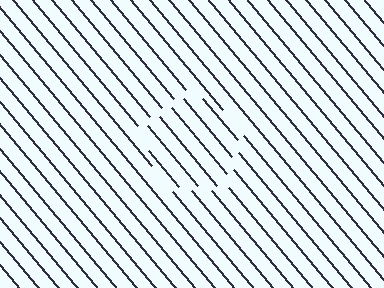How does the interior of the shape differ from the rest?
The interior of the shape contains the same grating, shifted by half a period — the contour is defined by the phase discontinuity where line-ends from the inner and outer gratings abut.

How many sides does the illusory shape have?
5 sides — the line-ends trace a pentagon.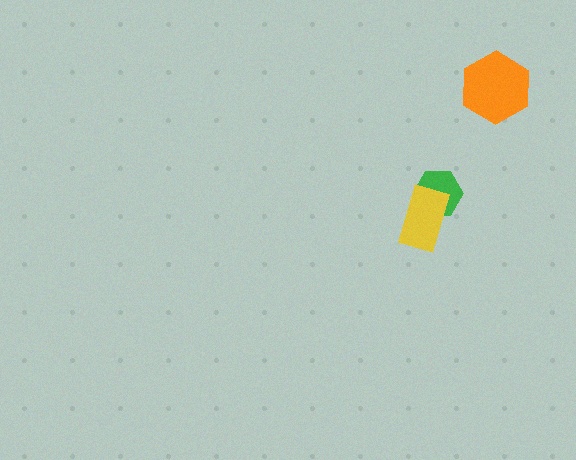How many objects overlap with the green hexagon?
1 object overlaps with the green hexagon.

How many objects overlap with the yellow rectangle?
1 object overlaps with the yellow rectangle.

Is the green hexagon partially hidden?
Yes, it is partially covered by another shape.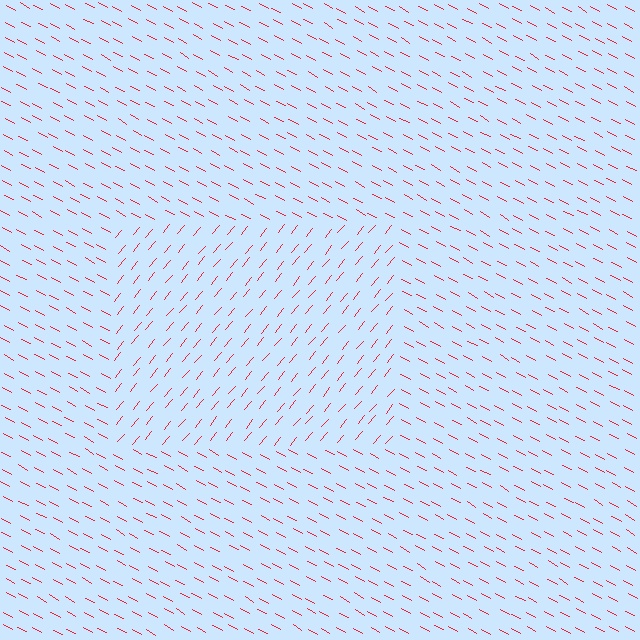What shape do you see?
I see a rectangle.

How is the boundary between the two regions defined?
The boundary is defined purely by a change in line orientation (approximately 79 degrees difference). All lines are the same color and thickness.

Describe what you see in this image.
The image is filled with small red line segments. A rectangle region in the image has lines oriented differently from the surrounding lines, creating a visible texture boundary.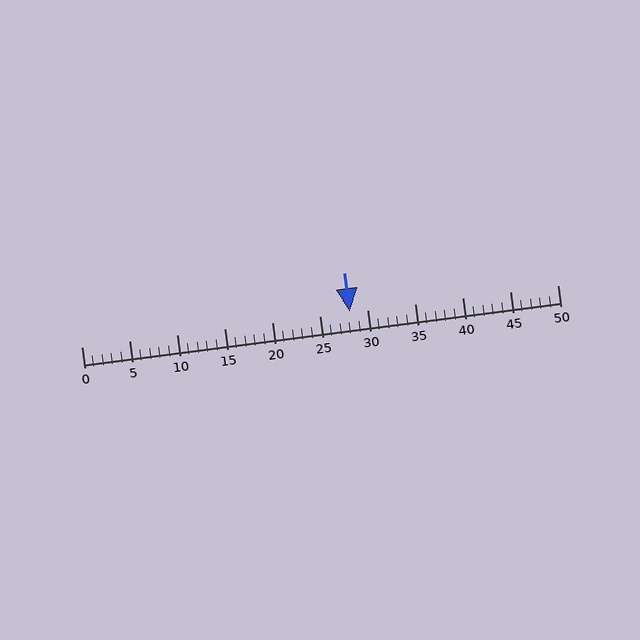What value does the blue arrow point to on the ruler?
The blue arrow points to approximately 28.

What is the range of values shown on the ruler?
The ruler shows values from 0 to 50.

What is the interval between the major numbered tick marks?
The major tick marks are spaced 5 units apart.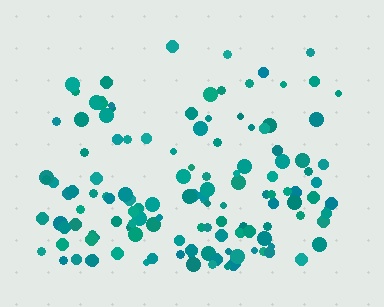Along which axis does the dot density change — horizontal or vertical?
Vertical.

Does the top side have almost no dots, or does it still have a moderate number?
Still a moderate number, just noticeably fewer than the bottom.